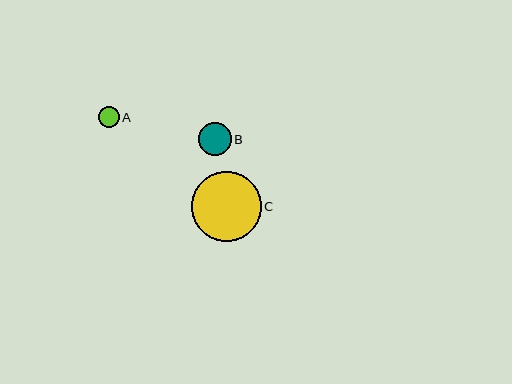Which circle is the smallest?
Circle A is the smallest with a size of approximately 21 pixels.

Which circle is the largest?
Circle C is the largest with a size of approximately 70 pixels.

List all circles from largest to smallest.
From largest to smallest: C, B, A.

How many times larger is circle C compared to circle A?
Circle C is approximately 3.3 times the size of circle A.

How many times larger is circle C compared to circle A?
Circle C is approximately 3.3 times the size of circle A.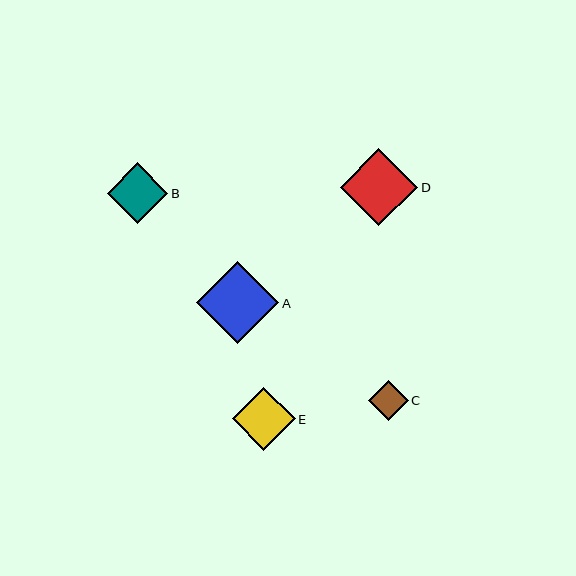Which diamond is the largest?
Diamond A is the largest with a size of approximately 82 pixels.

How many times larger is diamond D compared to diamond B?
Diamond D is approximately 1.3 times the size of diamond B.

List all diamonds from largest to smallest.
From largest to smallest: A, D, E, B, C.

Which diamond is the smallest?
Diamond C is the smallest with a size of approximately 40 pixels.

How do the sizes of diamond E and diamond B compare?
Diamond E and diamond B are approximately the same size.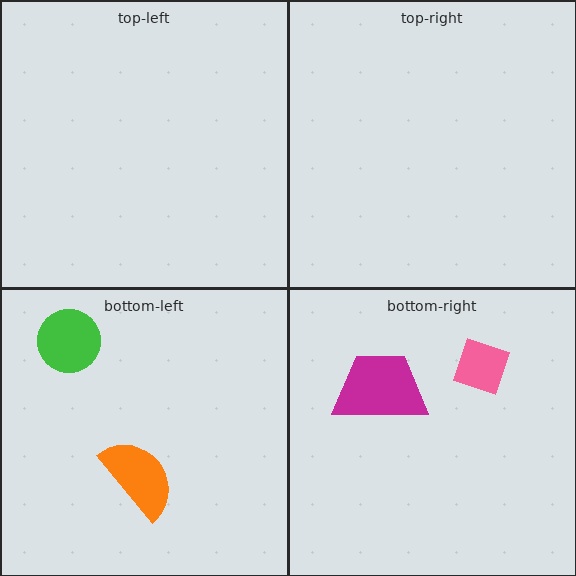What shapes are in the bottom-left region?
The orange semicircle, the green circle.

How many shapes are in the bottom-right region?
2.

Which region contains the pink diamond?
The bottom-right region.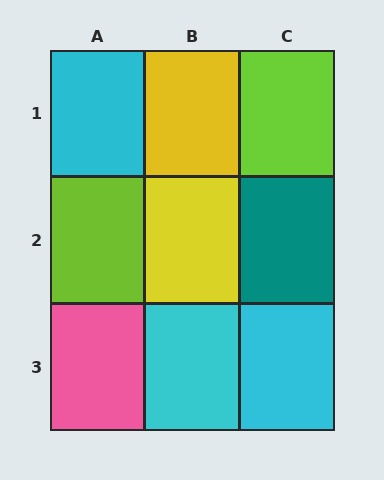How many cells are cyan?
3 cells are cyan.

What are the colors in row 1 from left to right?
Cyan, yellow, lime.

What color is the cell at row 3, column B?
Cyan.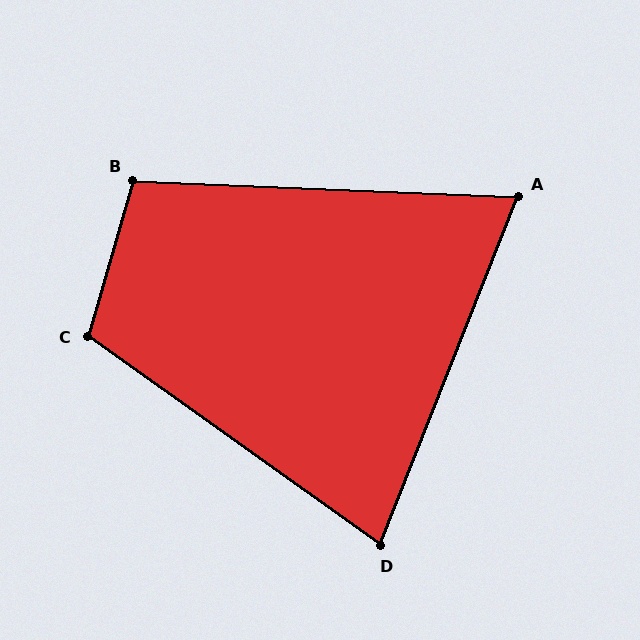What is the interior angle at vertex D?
Approximately 76 degrees (acute).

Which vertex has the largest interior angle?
C, at approximately 109 degrees.